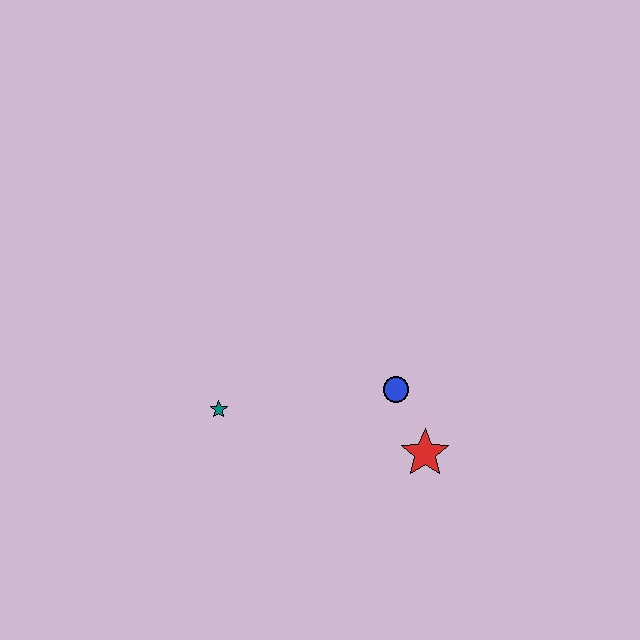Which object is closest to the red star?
The blue circle is closest to the red star.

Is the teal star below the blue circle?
Yes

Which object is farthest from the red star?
The teal star is farthest from the red star.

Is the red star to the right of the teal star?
Yes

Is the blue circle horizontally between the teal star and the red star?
Yes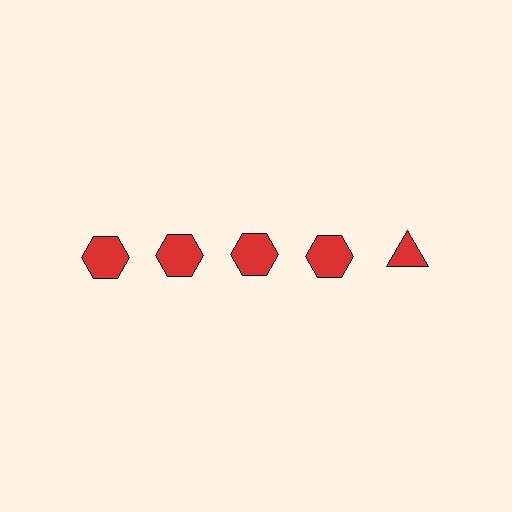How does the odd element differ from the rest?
It has a different shape: triangle instead of hexagon.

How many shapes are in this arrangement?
There are 5 shapes arranged in a grid pattern.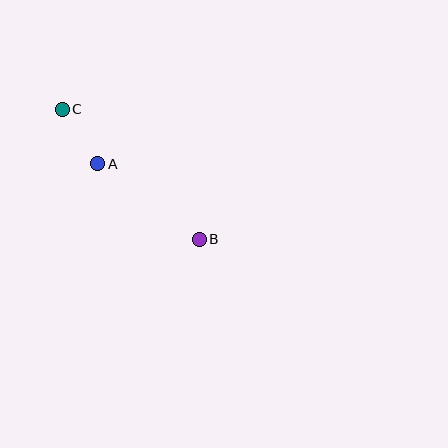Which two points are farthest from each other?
Points B and C are farthest from each other.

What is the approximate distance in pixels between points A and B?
The distance between A and B is approximately 126 pixels.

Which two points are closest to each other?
Points A and C are closest to each other.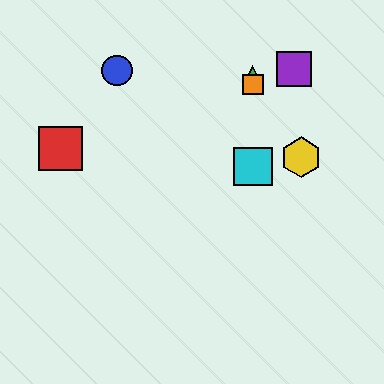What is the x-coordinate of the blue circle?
The blue circle is at x≈117.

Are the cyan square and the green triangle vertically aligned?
Yes, both are at x≈253.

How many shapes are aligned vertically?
3 shapes (the green triangle, the orange square, the cyan square) are aligned vertically.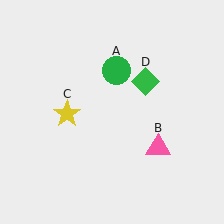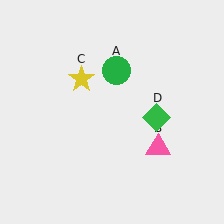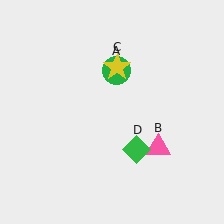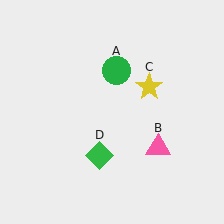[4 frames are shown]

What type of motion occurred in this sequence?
The yellow star (object C), green diamond (object D) rotated clockwise around the center of the scene.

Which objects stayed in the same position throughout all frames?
Green circle (object A) and pink triangle (object B) remained stationary.